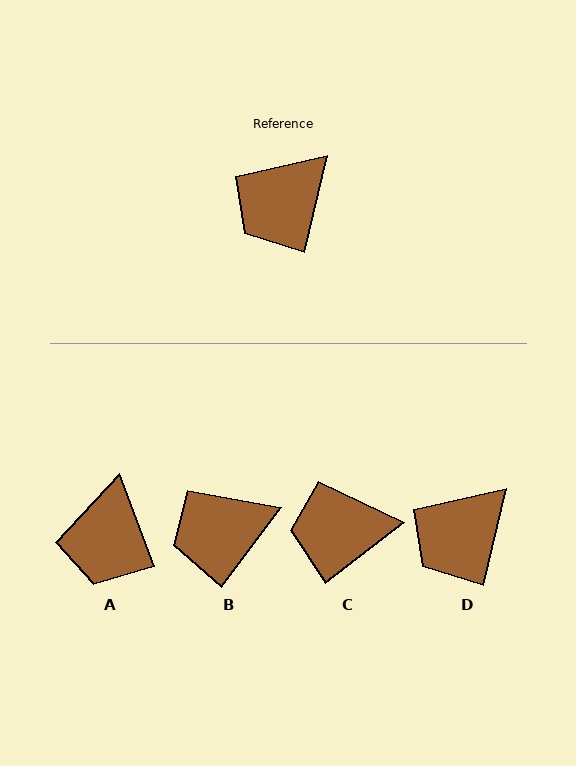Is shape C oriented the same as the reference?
No, it is off by about 39 degrees.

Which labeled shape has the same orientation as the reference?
D.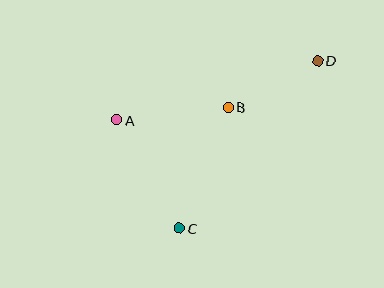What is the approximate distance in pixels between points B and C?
The distance between B and C is approximately 130 pixels.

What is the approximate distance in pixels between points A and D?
The distance between A and D is approximately 210 pixels.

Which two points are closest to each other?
Points B and D are closest to each other.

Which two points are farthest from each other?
Points C and D are farthest from each other.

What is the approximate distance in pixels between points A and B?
The distance between A and B is approximately 112 pixels.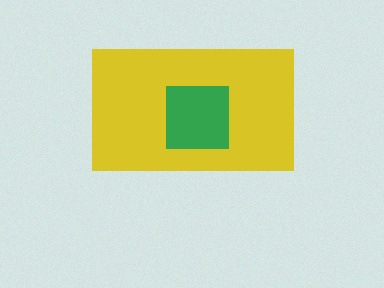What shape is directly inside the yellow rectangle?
The green square.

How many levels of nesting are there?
2.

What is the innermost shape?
The green square.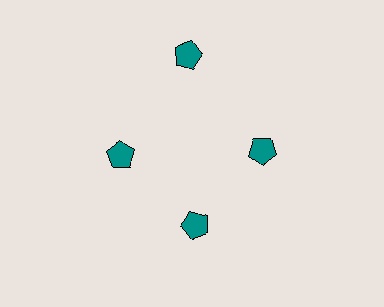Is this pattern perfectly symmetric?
No. The 4 teal pentagons are arranged in a ring, but one element near the 12 o'clock position is pushed outward from the center, breaking the 4-fold rotational symmetry.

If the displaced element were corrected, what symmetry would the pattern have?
It would have 4-fold rotational symmetry — the pattern would map onto itself every 90 degrees.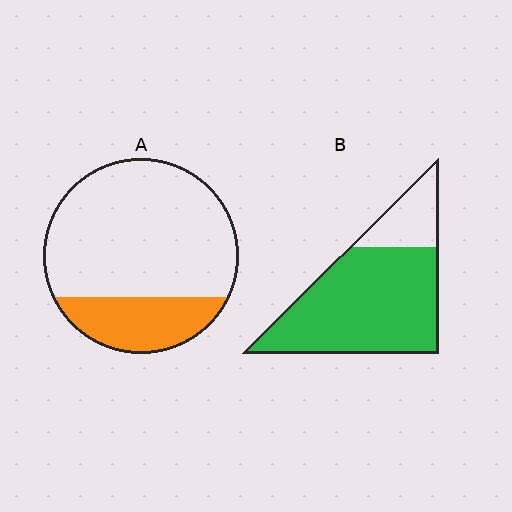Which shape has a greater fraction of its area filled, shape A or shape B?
Shape B.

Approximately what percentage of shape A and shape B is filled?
A is approximately 25% and B is approximately 80%.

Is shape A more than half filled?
No.